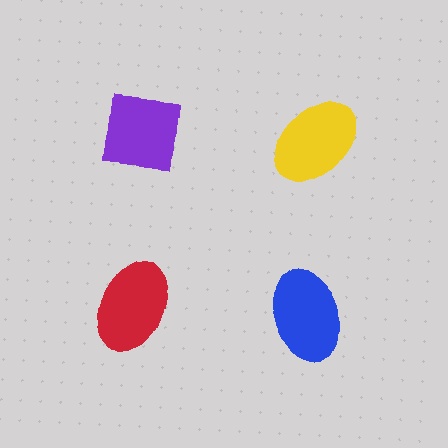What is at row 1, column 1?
A purple square.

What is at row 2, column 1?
A red ellipse.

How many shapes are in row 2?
2 shapes.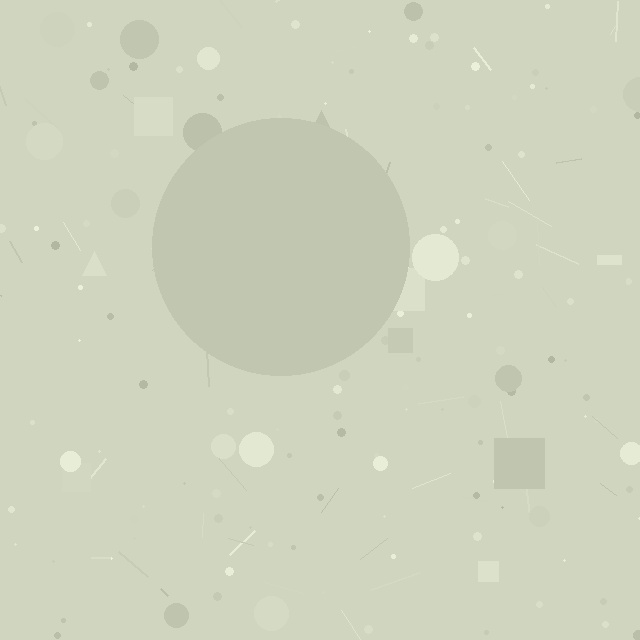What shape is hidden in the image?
A circle is hidden in the image.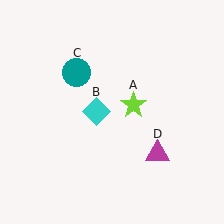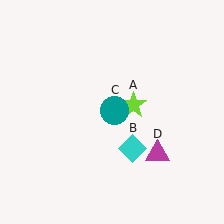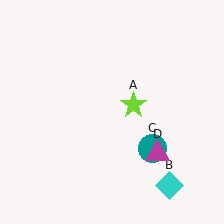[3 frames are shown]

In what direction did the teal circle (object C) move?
The teal circle (object C) moved down and to the right.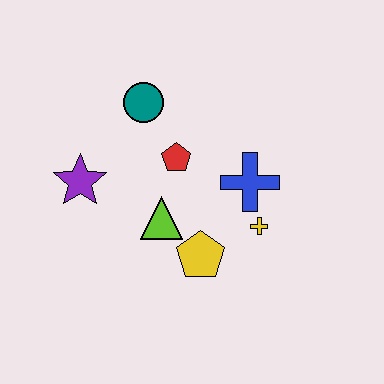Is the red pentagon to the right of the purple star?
Yes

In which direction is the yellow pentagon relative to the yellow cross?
The yellow pentagon is to the left of the yellow cross.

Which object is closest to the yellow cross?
The blue cross is closest to the yellow cross.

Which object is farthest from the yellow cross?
The purple star is farthest from the yellow cross.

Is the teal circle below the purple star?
No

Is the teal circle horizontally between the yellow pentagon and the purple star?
Yes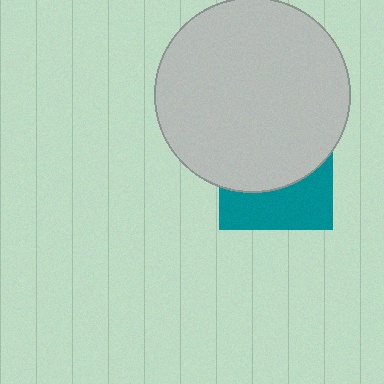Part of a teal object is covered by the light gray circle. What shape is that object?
It is a square.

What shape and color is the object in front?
The object in front is a light gray circle.